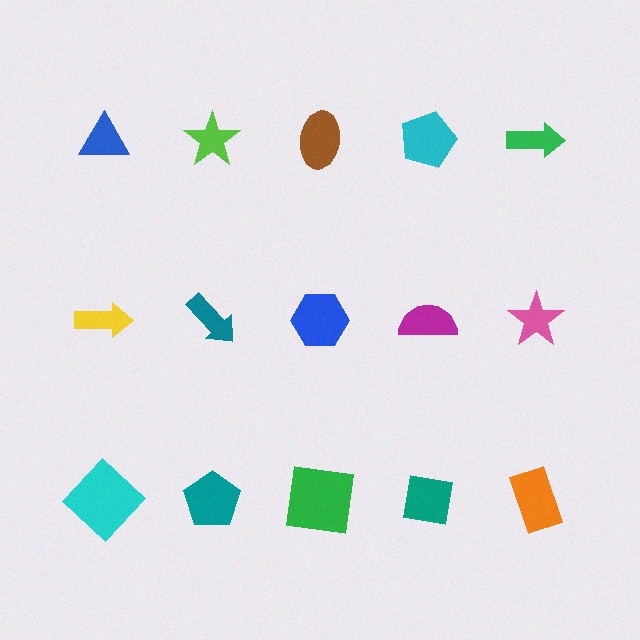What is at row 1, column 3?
A brown ellipse.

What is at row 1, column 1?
A blue triangle.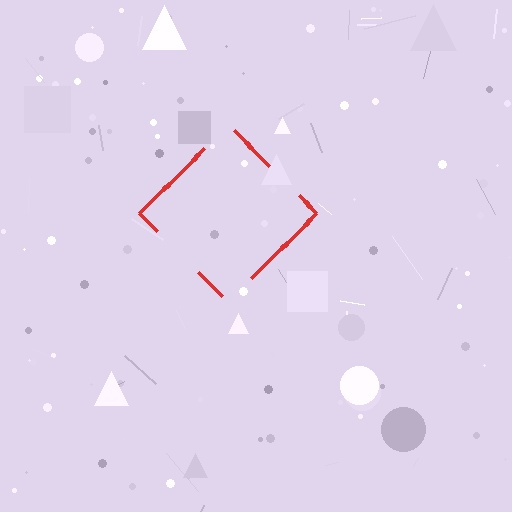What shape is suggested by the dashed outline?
The dashed outline suggests a diamond.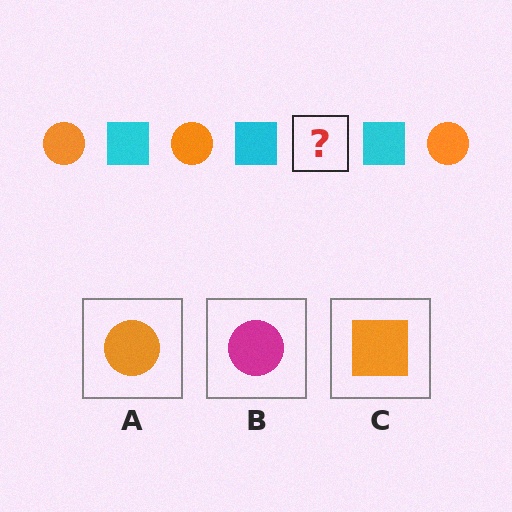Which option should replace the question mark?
Option A.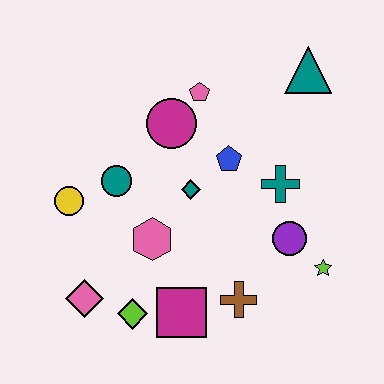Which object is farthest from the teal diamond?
The teal triangle is farthest from the teal diamond.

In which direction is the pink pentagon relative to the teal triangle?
The pink pentagon is to the left of the teal triangle.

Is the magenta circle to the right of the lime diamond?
Yes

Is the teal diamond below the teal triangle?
Yes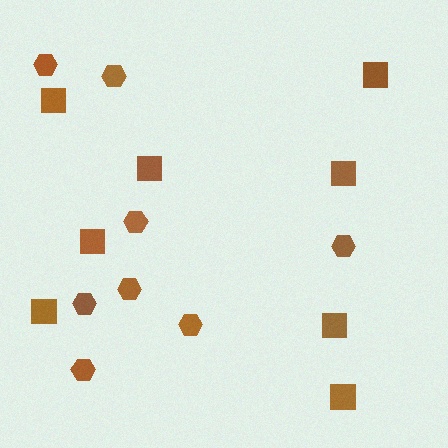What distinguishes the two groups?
There are 2 groups: one group of hexagons (8) and one group of squares (8).